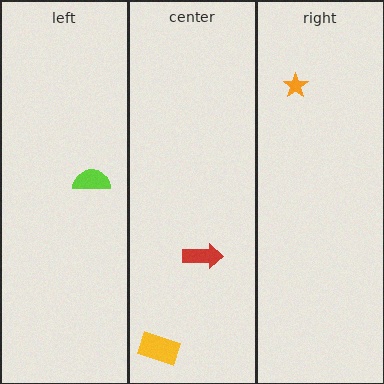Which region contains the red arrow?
The center region.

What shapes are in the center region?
The yellow rectangle, the red arrow.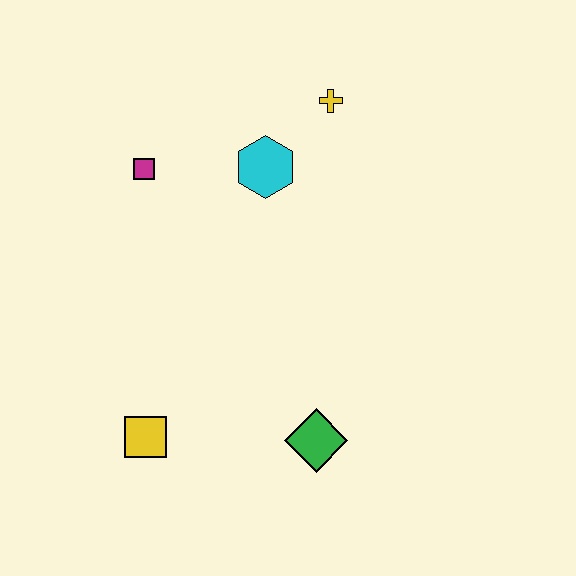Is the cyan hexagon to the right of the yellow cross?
No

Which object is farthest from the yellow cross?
The yellow square is farthest from the yellow cross.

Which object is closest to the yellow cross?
The cyan hexagon is closest to the yellow cross.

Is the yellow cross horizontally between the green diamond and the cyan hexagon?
No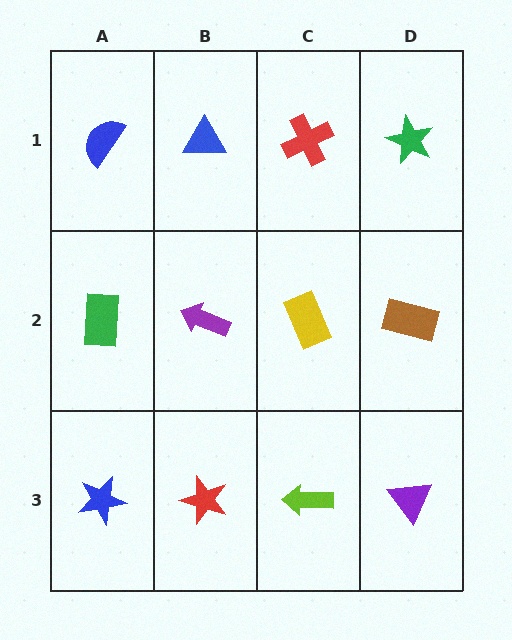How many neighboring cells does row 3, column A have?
2.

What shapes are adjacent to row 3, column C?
A yellow rectangle (row 2, column C), a red star (row 3, column B), a purple triangle (row 3, column D).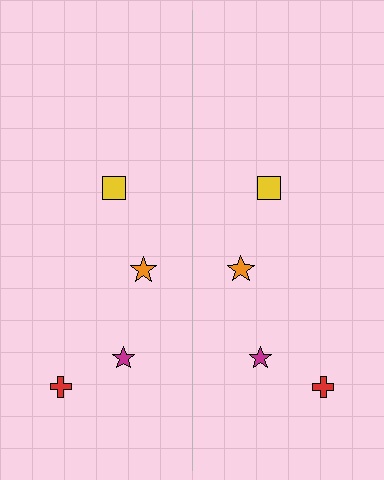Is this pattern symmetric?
Yes, this pattern has bilateral (reflection) symmetry.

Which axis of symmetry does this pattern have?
The pattern has a vertical axis of symmetry running through the center of the image.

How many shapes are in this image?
There are 8 shapes in this image.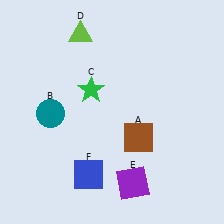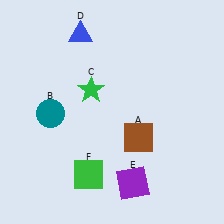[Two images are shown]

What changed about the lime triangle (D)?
In Image 1, D is lime. In Image 2, it changed to blue.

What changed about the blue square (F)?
In Image 1, F is blue. In Image 2, it changed to green.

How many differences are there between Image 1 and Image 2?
There are 2 differences between the two images.